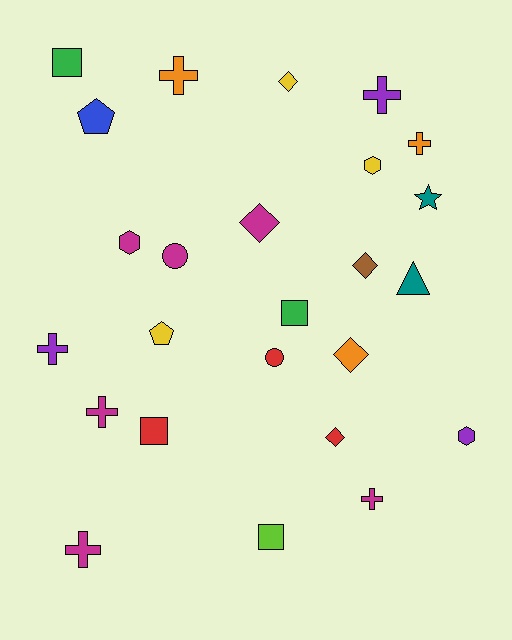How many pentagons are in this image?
There are 2 pentagons.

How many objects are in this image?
There are 25 objects.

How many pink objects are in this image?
There are no pink objects.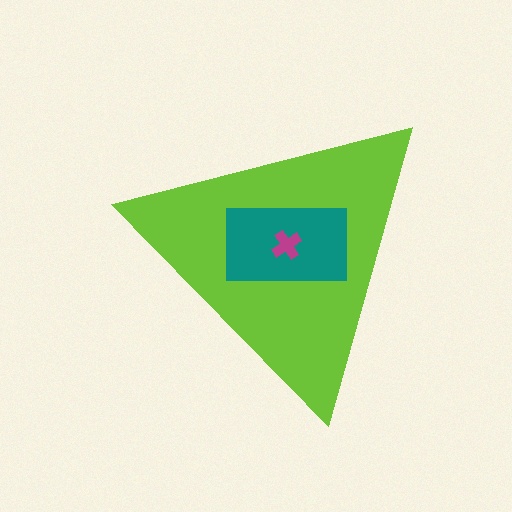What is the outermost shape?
The lime triangle.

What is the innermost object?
The magenta cross.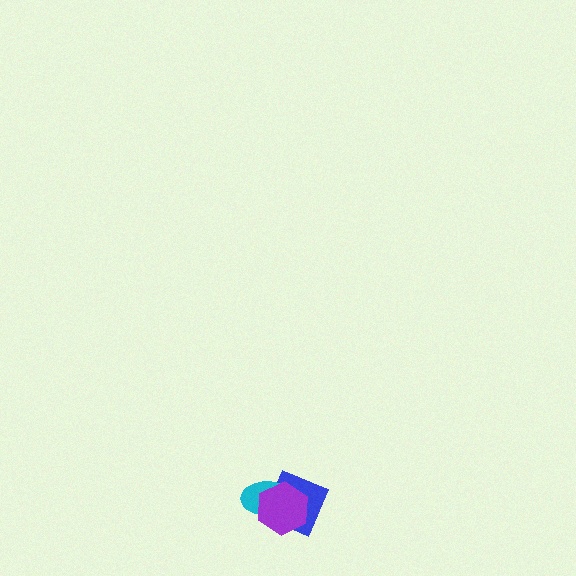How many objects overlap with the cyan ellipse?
2 objects overlap with the cyan ellipse.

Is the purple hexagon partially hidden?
No, no other shape covers it.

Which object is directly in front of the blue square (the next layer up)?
The cyan ellipse is directly in front of the blue square.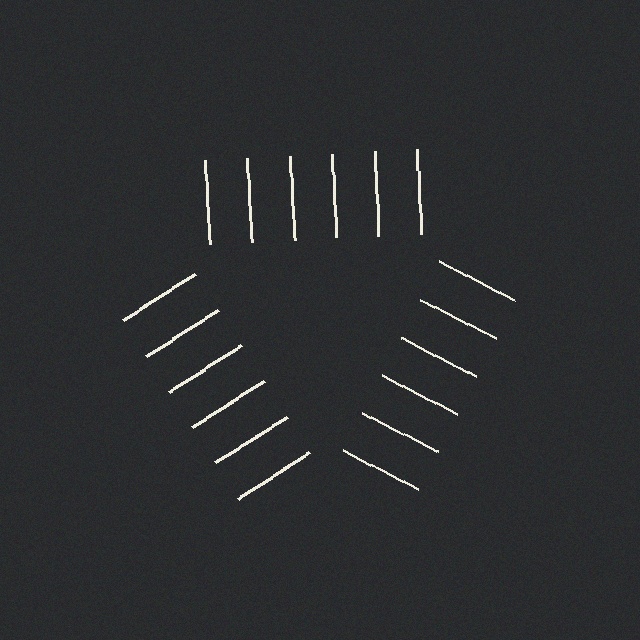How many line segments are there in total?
18 — 6 along each of the 3 edges.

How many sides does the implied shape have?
3 sides — the line-ends trace a triangle.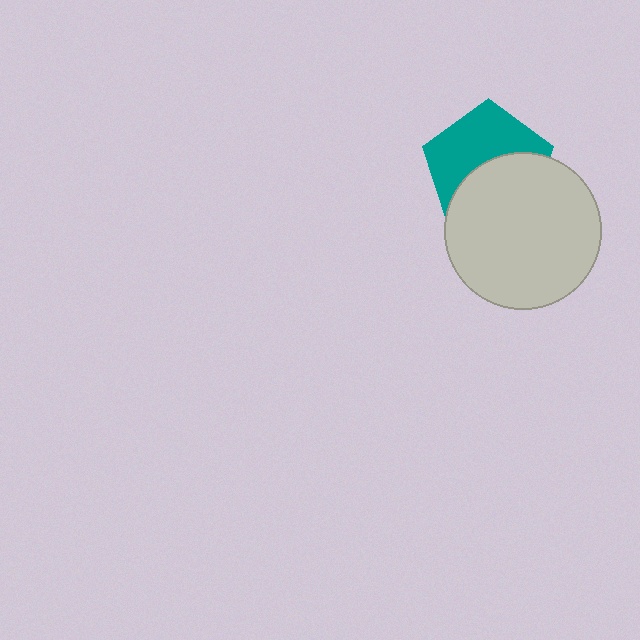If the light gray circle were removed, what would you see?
You would see the complete teal pentagon.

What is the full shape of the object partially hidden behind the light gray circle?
The partially hidden object is a teal pentagon.